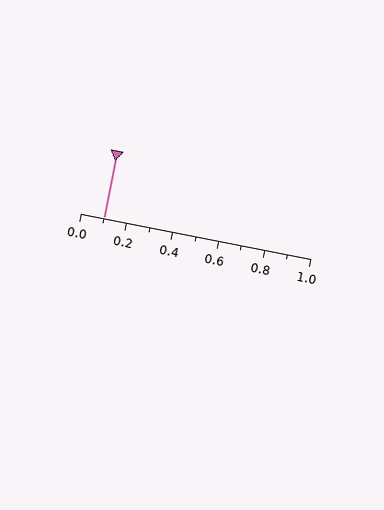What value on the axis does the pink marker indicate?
The marker indicates approximately 0.1.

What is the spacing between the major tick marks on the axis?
The major ticks are spaced 0.2 apart.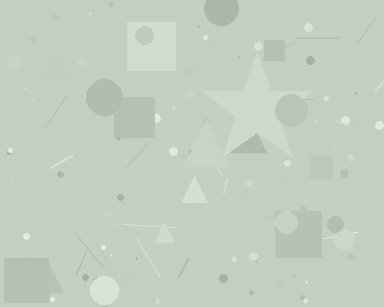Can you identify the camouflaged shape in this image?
The camouflaged shape is a star.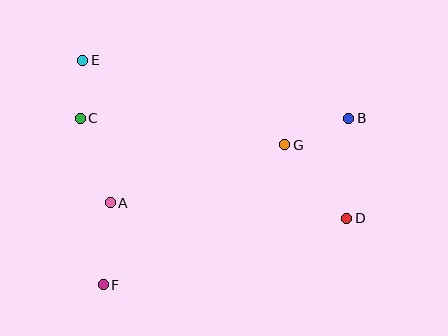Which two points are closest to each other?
Points C and E are closest to each other.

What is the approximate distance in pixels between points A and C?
The distance between A and C is approximately 90 pixels.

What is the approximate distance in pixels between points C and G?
The distance between C and G is approximately 206 pixels.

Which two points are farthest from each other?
Points D and E are farthest from each other.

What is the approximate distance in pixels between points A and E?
The distance between A and E is approximately 145 pixels.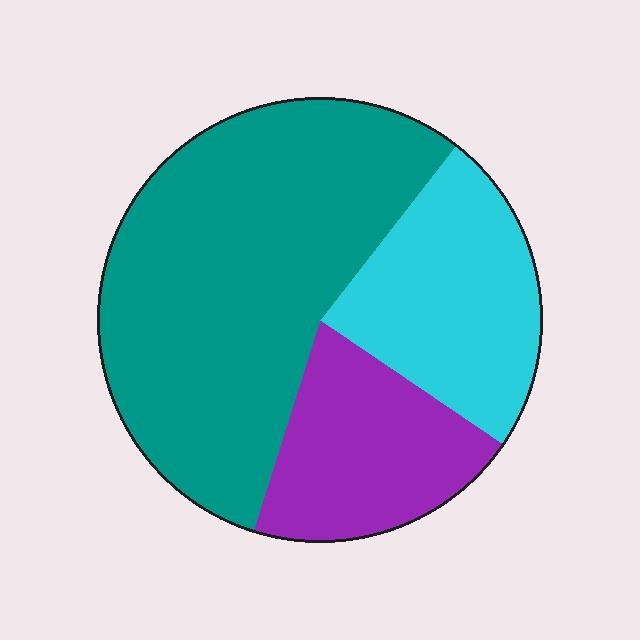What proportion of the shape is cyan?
Cyan takes up between a sixth and a third of the shape.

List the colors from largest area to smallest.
From largest to smallest: teal, cyan, purple.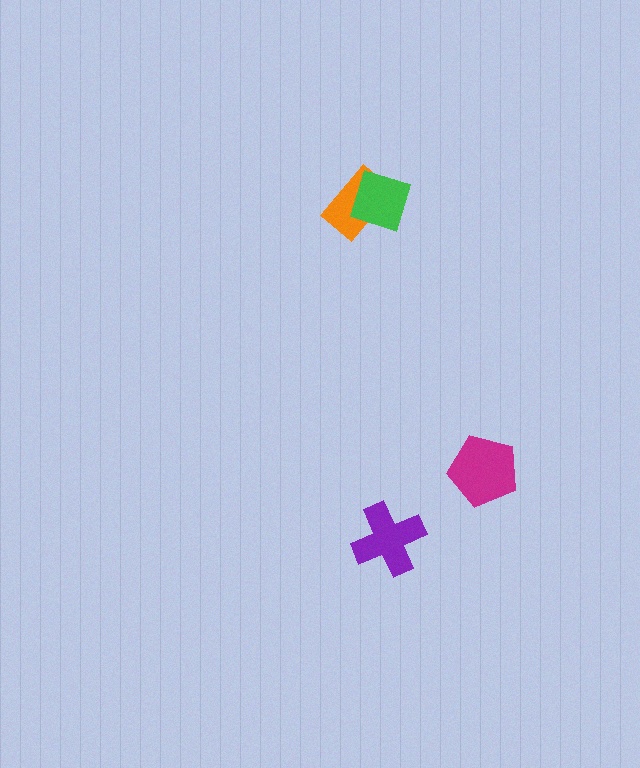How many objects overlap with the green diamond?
1 object overlaps with the green diamond.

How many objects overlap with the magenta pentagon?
0 objects overlap with the magenta pentagon.